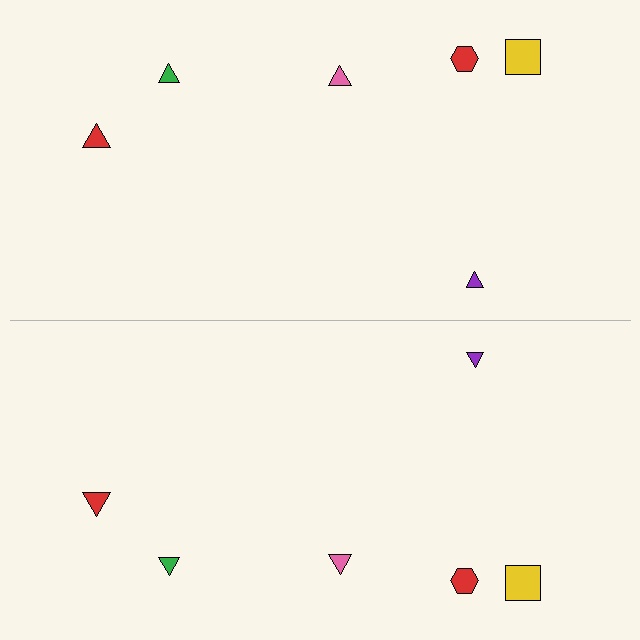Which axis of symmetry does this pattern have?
The pattern has a horizontal axis of symmetry running through the center of the image.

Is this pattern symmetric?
Yes, this pattern has bilateral (reflection) symmetry.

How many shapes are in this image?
There are 12 shapes in this image.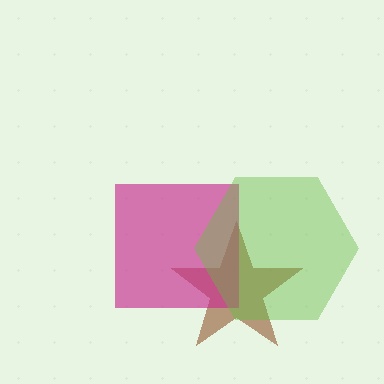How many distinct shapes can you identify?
There are 3 distinct shapes: a brown star, a magenta square, a lime hexagon.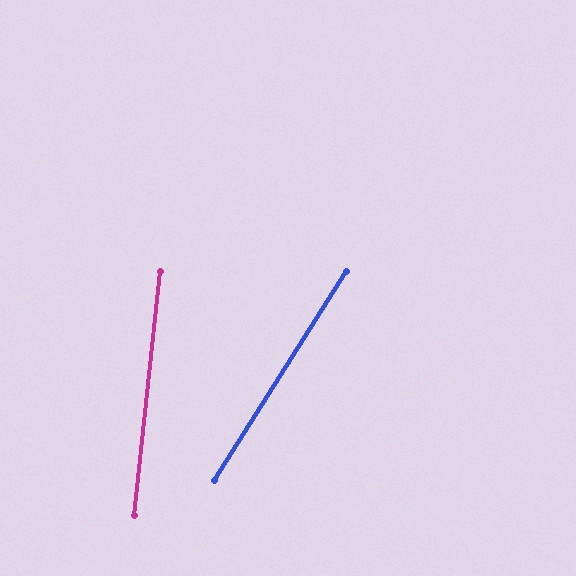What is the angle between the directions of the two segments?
Approximately 26 degrees.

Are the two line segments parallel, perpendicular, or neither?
Neither parallel nor perpendicular — they differ by about 26°.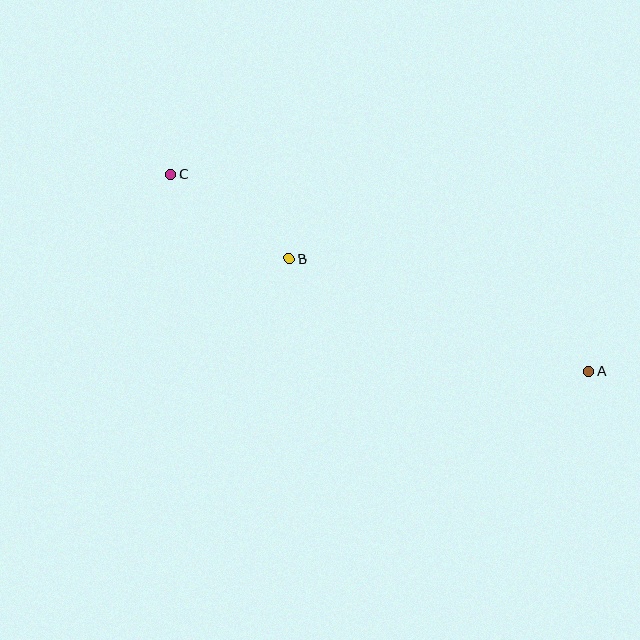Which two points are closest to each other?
Points B and C are closest to each other.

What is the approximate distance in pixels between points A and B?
The distance between A and B is approximately 320 pixels.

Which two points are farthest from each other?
Points A and C are farthest from each other.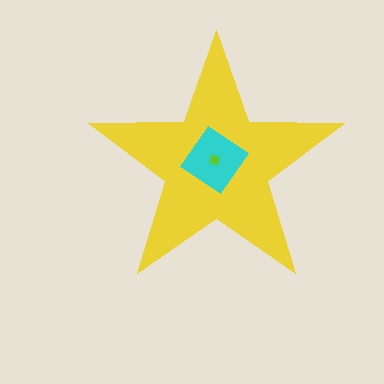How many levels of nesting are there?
3.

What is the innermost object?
The lime diamond.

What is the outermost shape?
The yellow star.